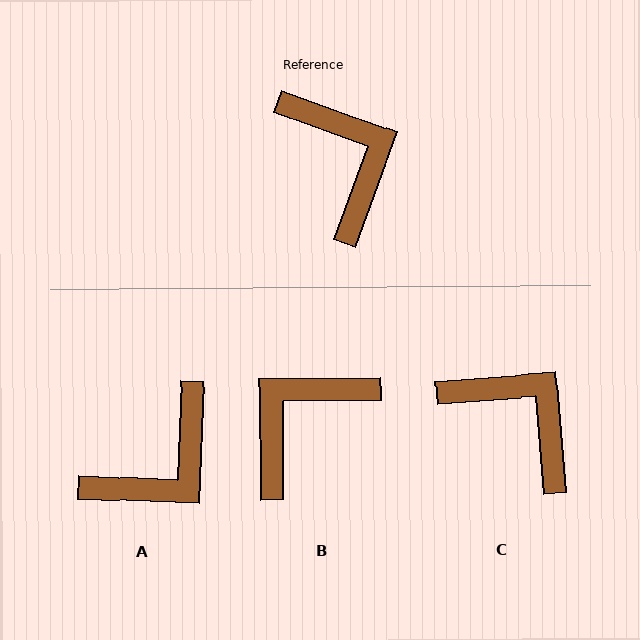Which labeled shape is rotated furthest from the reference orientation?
B, about 110 degrees away.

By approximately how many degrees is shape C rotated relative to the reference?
Approximately 25 degrees counter-clockwise.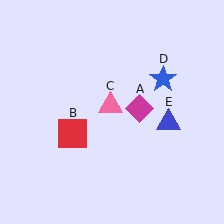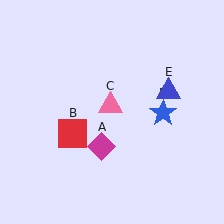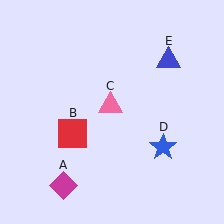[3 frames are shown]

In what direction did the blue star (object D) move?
The blue star (object D) moved down.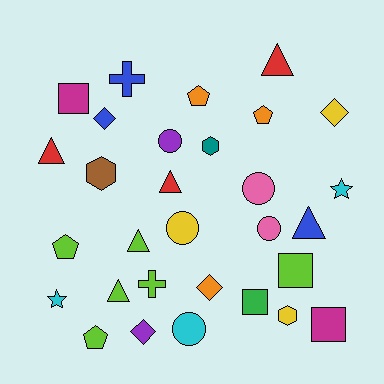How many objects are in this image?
There are 30 objects.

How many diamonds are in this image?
There are 4 diamonds.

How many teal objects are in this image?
There is 1 teal object.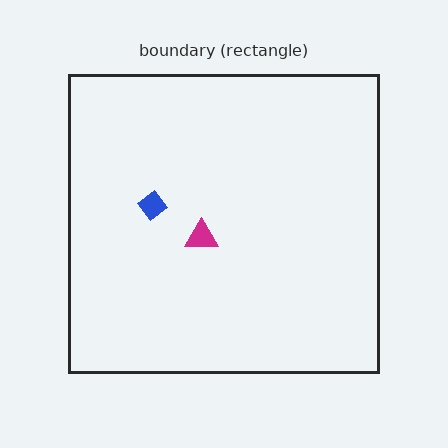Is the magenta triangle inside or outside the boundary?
Inside.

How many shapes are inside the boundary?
2 inside, 0 outside.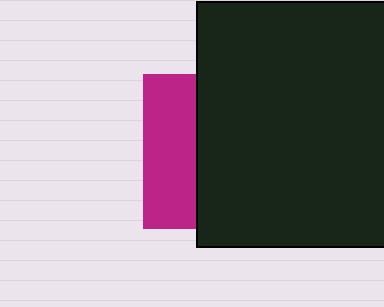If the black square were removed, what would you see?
You would see the complete magenta square.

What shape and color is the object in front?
The object in front is a black square.